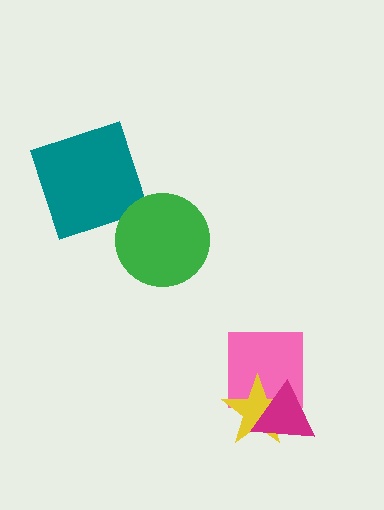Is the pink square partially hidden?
Yes, it is partially covered by another shape.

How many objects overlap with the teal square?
0 objects overlap with the teal square.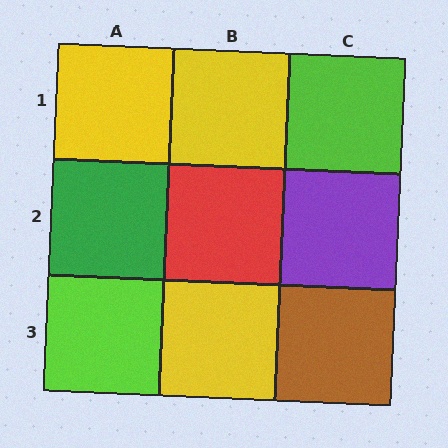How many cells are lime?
2 cells are lime.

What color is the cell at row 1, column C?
Lime.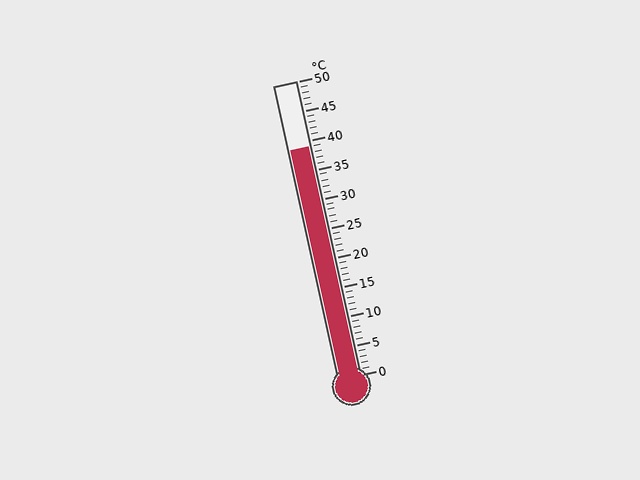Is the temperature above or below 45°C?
The temperature is below 45°C.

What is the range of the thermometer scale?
The thermometer scale ranges from 0°C to 50°C.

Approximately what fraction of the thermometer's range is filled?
The thermometer is filled to approximately 80% of its range.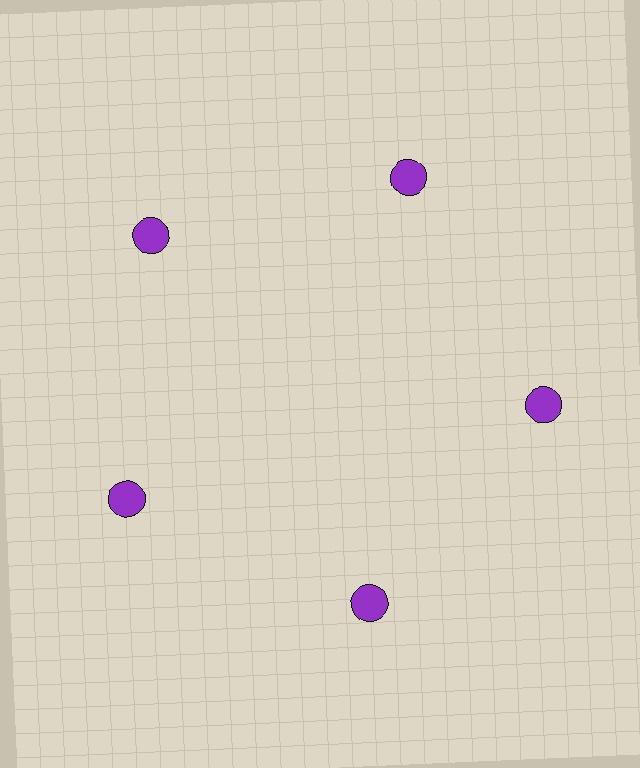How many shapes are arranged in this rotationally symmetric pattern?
There are 5 shapes, arranged in 5 groups of 1.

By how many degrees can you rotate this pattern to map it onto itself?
The pattern maps onto itself every 72 degrees of rotation.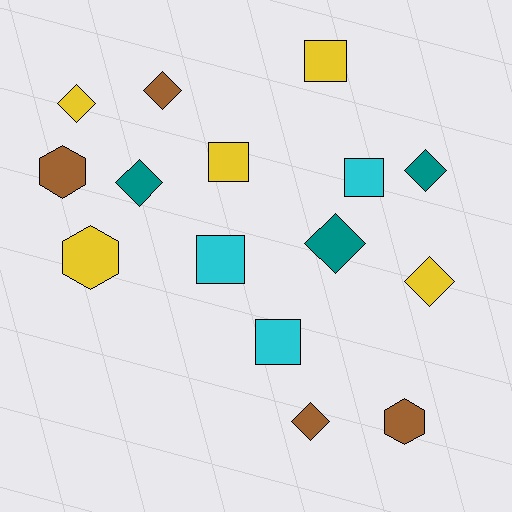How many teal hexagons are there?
There are no teal hexagons.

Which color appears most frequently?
Yellow, with 5 objects.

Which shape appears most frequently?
Diamond, with 7 objects.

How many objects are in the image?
There are 15 objects.